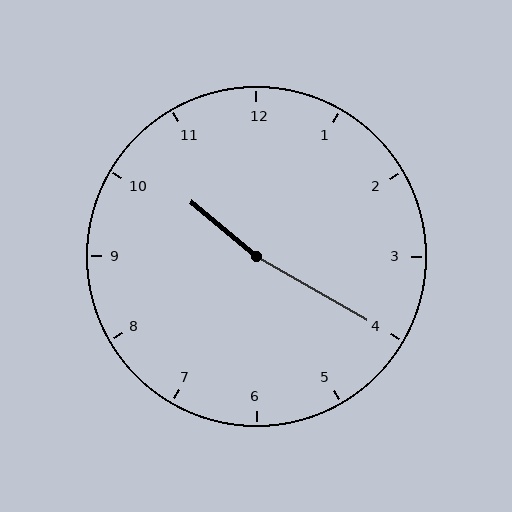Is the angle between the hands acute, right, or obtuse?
It is obtuse.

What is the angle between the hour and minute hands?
Approximately 170 degrees.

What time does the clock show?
10:20.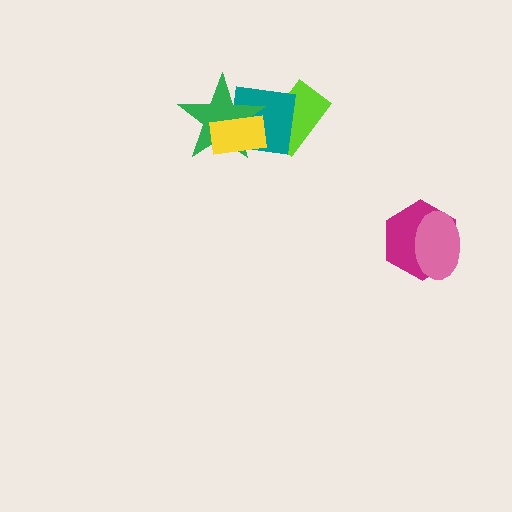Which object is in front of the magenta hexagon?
The pink ellipse is in front of the magenta hexagon.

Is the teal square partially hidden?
Yes, it is partially covered by another shape.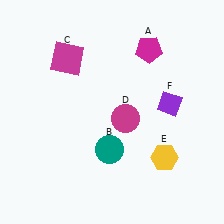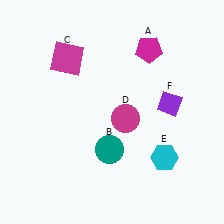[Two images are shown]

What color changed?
The hexagon (E) changed from yellow in Image 1 to cyan in Image 2.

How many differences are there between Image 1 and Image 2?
There is 1 difference between the two images.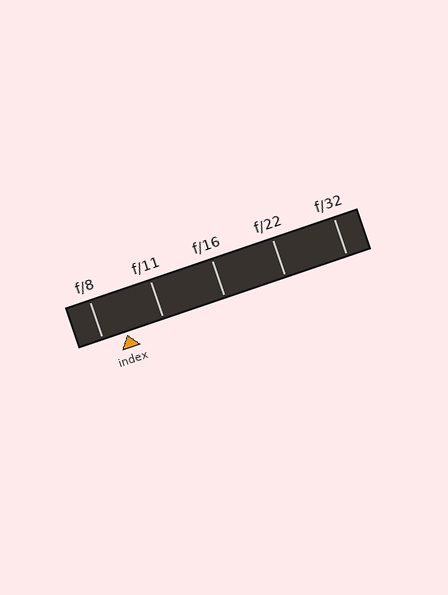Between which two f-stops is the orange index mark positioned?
The index mark is between f/8 and f/11.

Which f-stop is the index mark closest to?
The index mark is closest to f/8.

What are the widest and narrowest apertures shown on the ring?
The widest aperture shown is f/8 and the narrowest is f/32.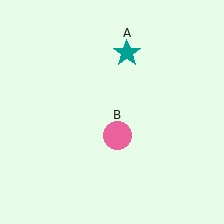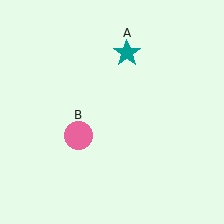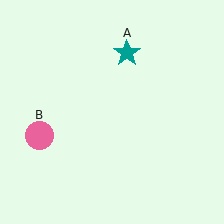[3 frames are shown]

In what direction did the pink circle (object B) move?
The pink circle (object B) moved left.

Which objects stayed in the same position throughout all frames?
Teal star (object A) remained stationary.